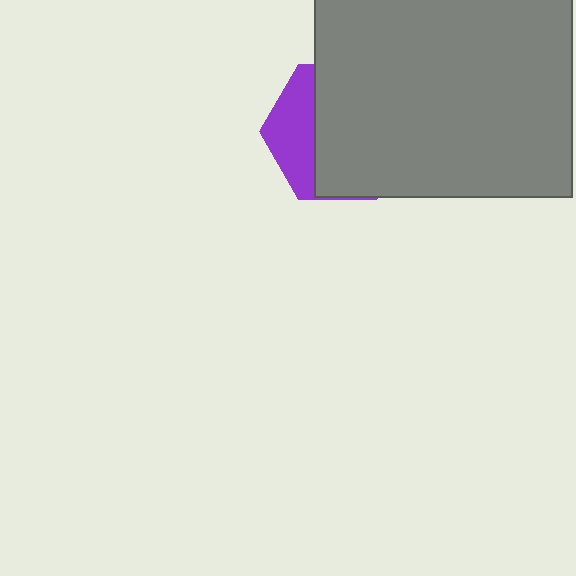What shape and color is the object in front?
The object in front is a gray square.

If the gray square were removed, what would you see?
You would see the complete purple hexagon.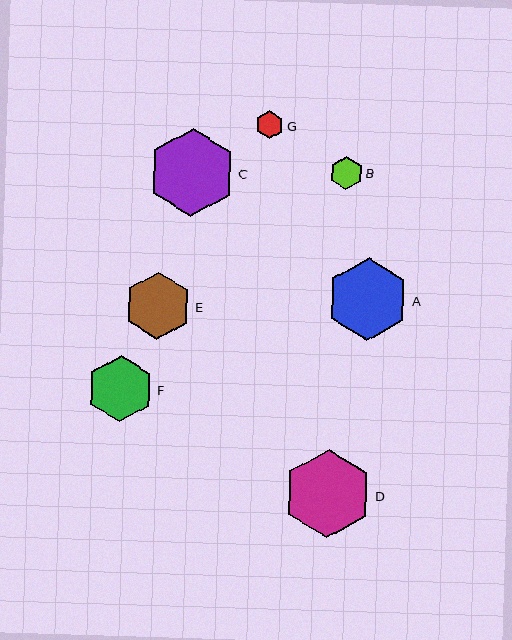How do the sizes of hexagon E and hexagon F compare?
Hexagon E and hexagon F are approximately the same size.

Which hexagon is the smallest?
Hexagon G is the smallest with a size of approximately 28 pixels.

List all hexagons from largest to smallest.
From largest to smallest: D, C, A, E, F, B, G.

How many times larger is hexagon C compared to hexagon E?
Hexagon C is approximately 1.3 times the size of hexagon E.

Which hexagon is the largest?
Hexagon D is the largest with a size of approximately 88 pixels.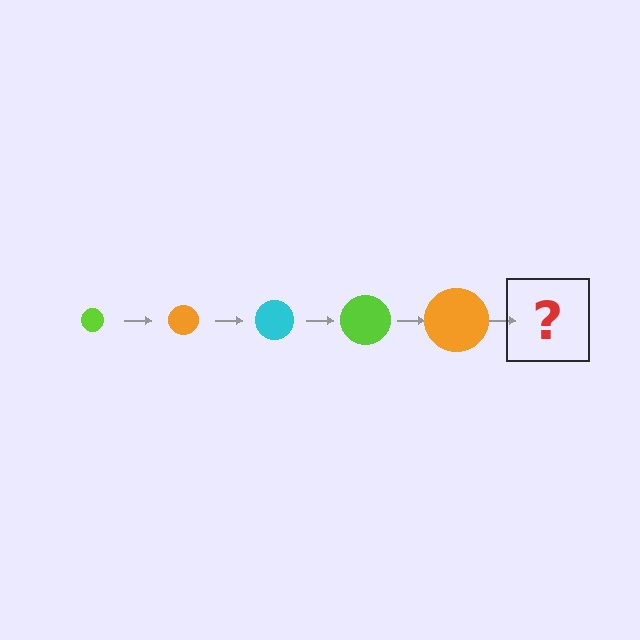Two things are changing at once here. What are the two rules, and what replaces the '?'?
The two rules are that the circle grows larger each step and the color cycles through lime, orange, and cyan. The '?' should be a cyan circle, larger than the previous one.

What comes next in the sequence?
The next element should be a cyan circle, larger than the previous one.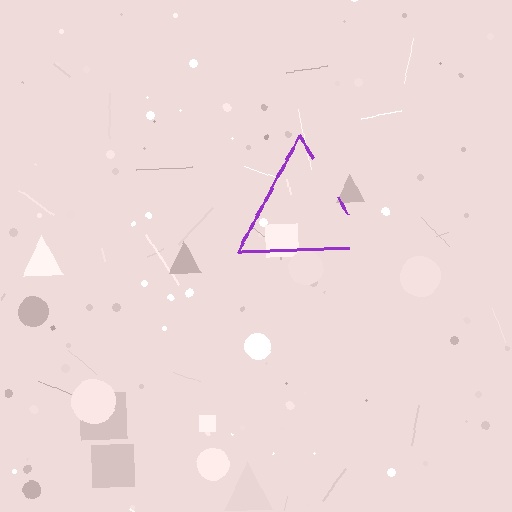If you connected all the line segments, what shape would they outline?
They would outline a triangle.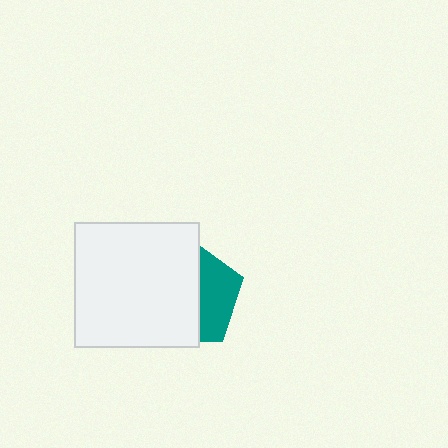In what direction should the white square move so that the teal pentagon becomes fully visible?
The white square should move left. That is the shortest direction to clear the overlap and leave the teal pentagon fully visible.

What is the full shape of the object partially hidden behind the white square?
The partially hidden object is a teal pentagon.